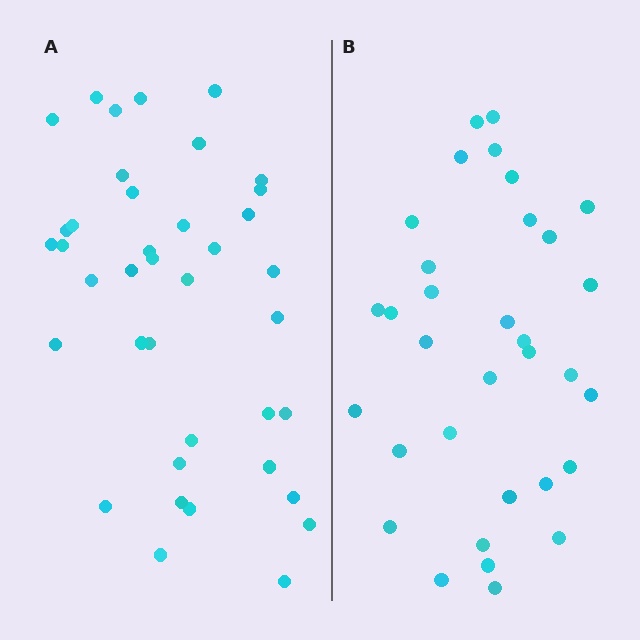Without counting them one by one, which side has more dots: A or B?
Region A (the left region) has more dots.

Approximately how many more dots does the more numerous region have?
Region A has about 6 more dots than region B.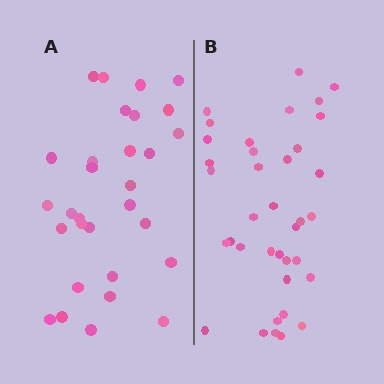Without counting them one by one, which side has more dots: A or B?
Region B (the right region) has more dots.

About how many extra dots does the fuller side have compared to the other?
Region B has roughly 8 or so more dots than region A.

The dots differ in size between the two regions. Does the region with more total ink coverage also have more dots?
No. Region A has more total ink coverage because its dots are larger, but region B actually contains more individual dots. Total area can be misleading — the number of items is what matters here.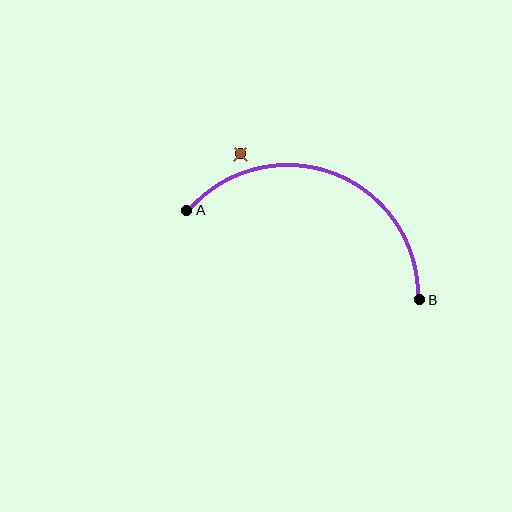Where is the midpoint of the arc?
The arc midpoint is the point on the curve farthest from the straight line joining A and B. It sits above that line.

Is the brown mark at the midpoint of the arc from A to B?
No — the brown mark does not lie on the arc at all. It sits slightly outside the curve.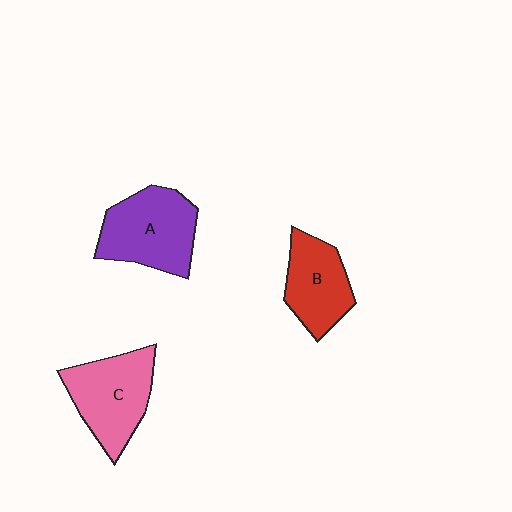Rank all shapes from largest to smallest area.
From largest to smallest: A (purple), C (pink), B (red).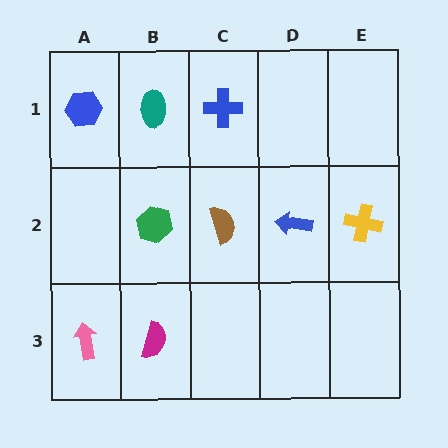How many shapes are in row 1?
3 shapes.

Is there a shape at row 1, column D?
No, that cell is empty.